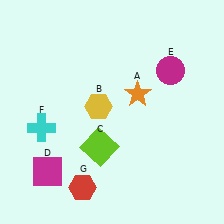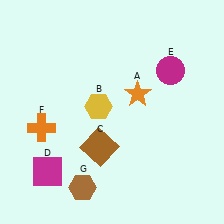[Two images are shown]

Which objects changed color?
C changed from lime to brown. F changed from cyan to orange. G changed from red to brown.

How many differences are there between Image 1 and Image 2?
There are 3 differences between the two images.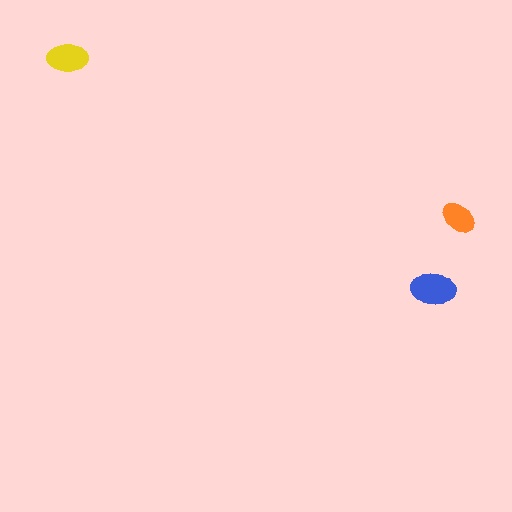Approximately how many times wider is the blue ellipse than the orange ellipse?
About 1.5 times wider.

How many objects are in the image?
There are 3 objects in the image.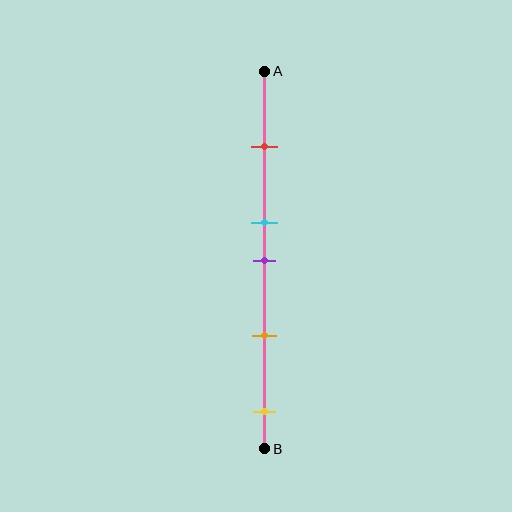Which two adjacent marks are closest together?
The cyan and purple marks are the closest adjacent pair.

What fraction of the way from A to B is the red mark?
The red mark is approximately 20% (0.2) of the way from A to B.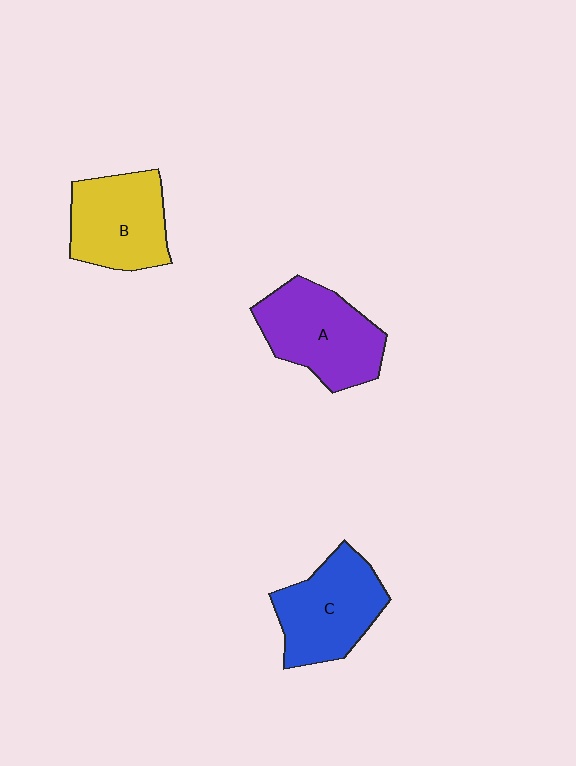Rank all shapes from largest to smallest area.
From largest to smallest: A (purple), C (blue), B (yellow).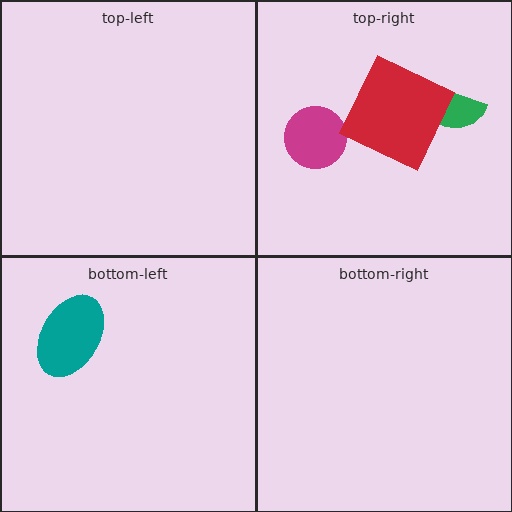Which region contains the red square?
The top-right region.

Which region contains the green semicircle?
The top-right region.